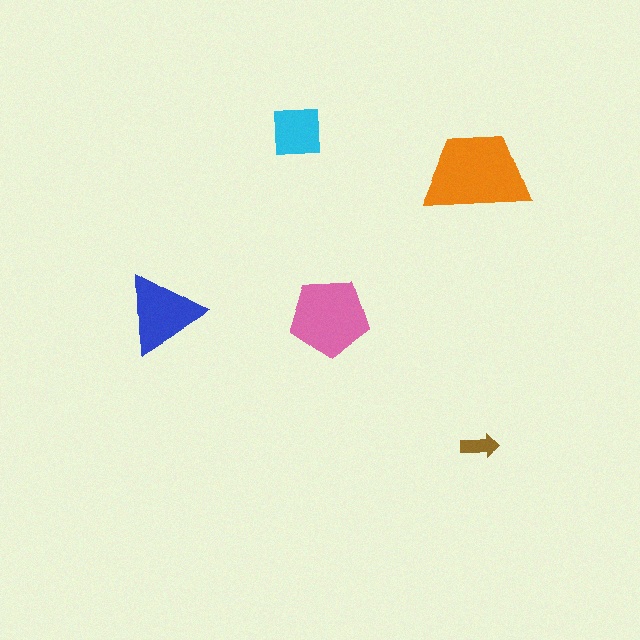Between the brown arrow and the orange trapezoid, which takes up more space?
The orange trapezoid.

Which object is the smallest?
The brown arrow.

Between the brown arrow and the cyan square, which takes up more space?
The cyan square.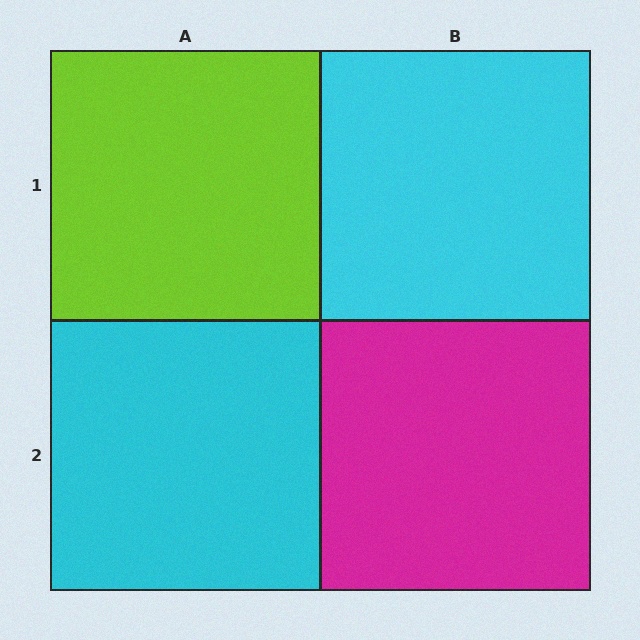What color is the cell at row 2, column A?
Cyan.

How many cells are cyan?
2 cells are cyan.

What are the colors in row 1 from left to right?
Lime, cyan.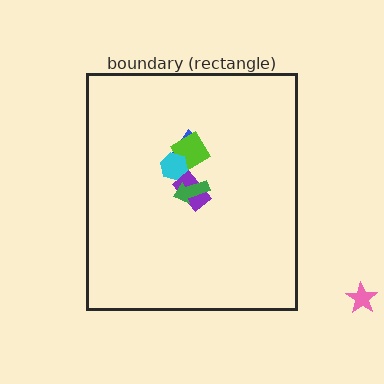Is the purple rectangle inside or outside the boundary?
Inside.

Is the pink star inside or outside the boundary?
Outside.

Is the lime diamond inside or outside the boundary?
Inside.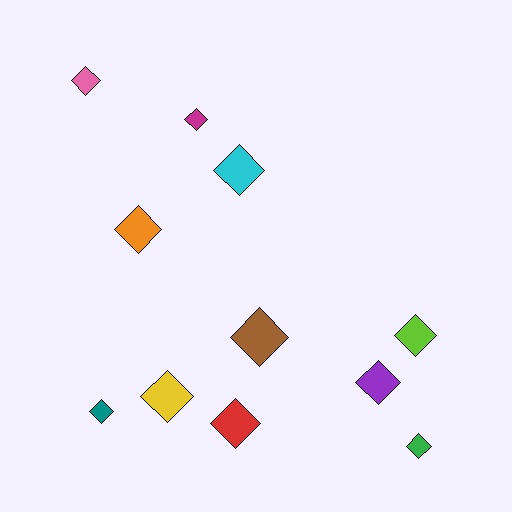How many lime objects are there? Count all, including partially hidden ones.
There is 1 lime object.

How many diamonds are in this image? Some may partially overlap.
There are 11 diamonds.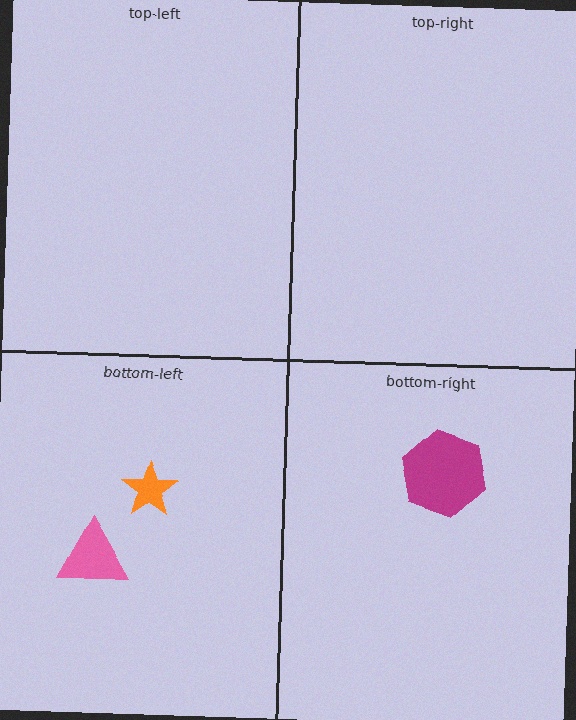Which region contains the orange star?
The bottom-left region.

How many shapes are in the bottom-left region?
2.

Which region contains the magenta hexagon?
The bottom-right region.